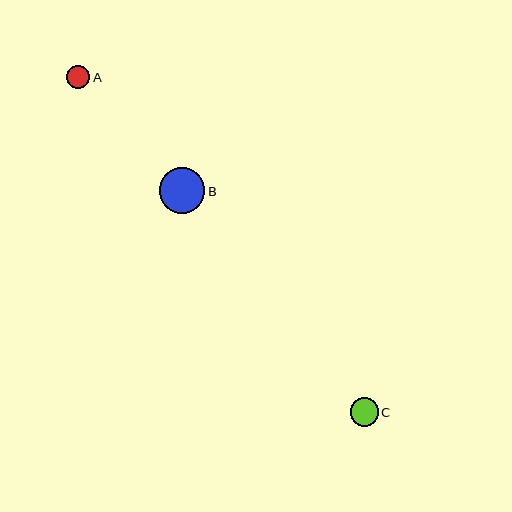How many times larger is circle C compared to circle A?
Circle C is approximately 1.2 times the size of circle A.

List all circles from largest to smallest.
From largest to smallest: B, C, A.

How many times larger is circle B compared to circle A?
Circle B is approximately 1.9 times the size of circle A.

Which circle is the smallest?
Circle A is the smallest with a size of approximately 24 pixels.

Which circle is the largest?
Circle B is the largest with a size of approximately 45 pixels.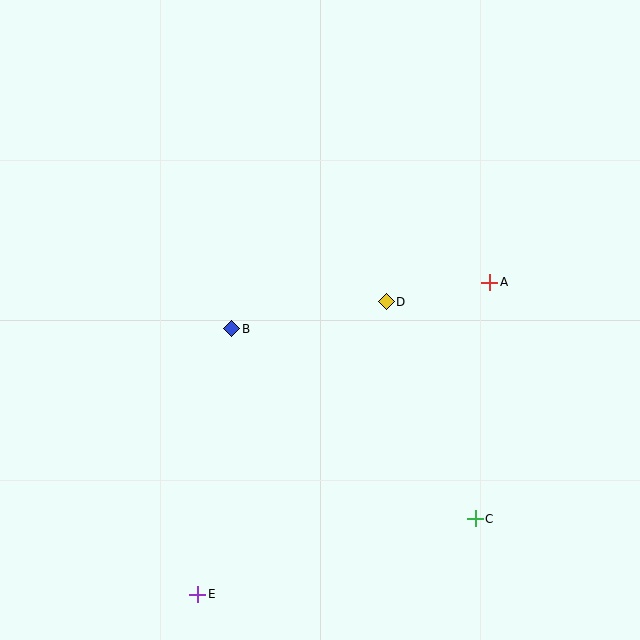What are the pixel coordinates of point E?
Point E is at (198, 594).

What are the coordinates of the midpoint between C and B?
The midpoint between C and B is at (353, 424).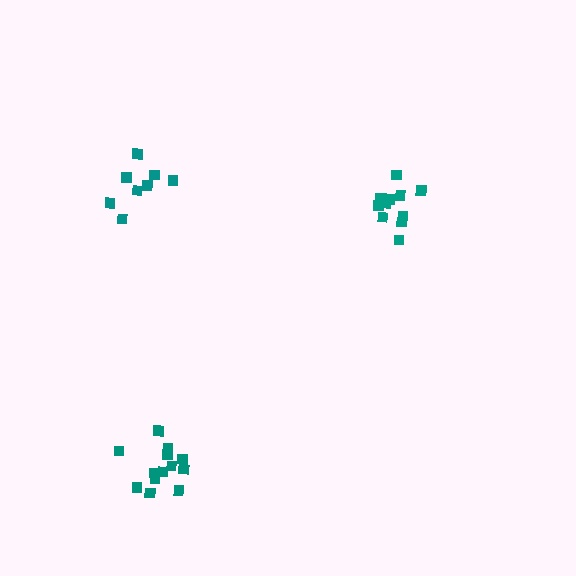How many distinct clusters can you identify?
There are 3 distinct clusters.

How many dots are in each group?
Group 1: 13 dots, Group 2: 12 dots, Group 3: 8 dots (33 total).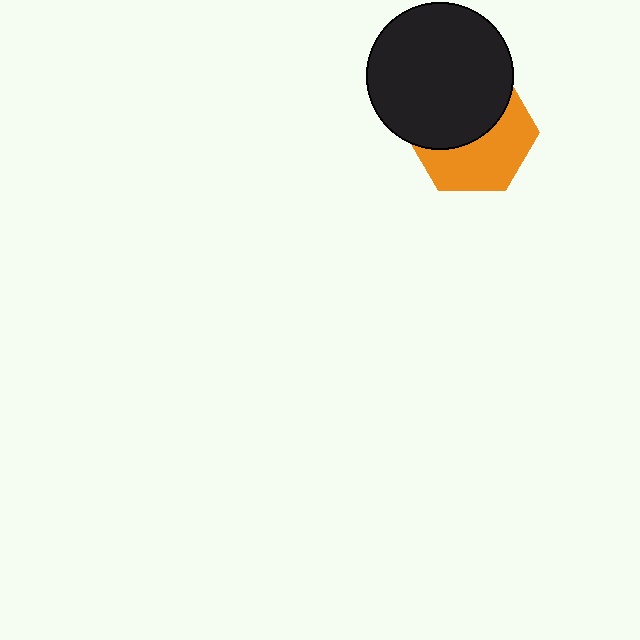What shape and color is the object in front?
The object in front is a black circle.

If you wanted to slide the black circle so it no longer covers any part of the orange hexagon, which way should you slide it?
Slide it up — that is the most direct way to separate the two shapes.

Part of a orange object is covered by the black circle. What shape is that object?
It is a hexagon.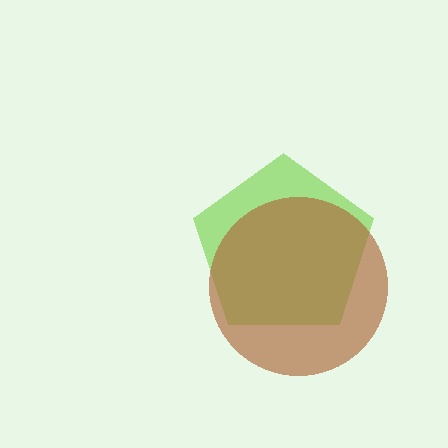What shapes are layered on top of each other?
The layered shapes are: a lime pentagon, a brown circle.